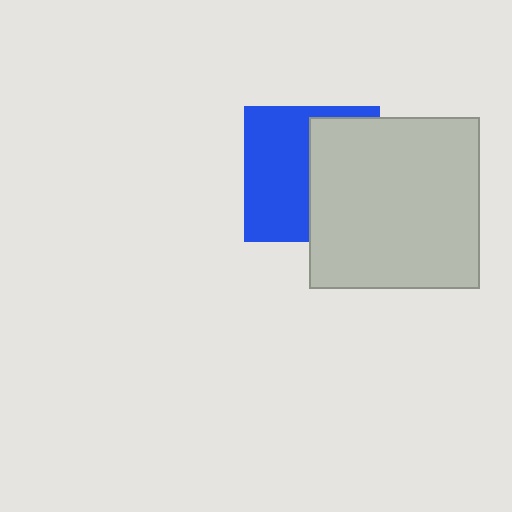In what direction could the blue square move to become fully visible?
The blue square could move left. That would shift it out from behind the light gray square entirely.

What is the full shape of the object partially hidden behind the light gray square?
The partially hidden object is a blue square.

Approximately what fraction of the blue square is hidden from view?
Roughly 47% of the blue square is hidden behind the light gray square.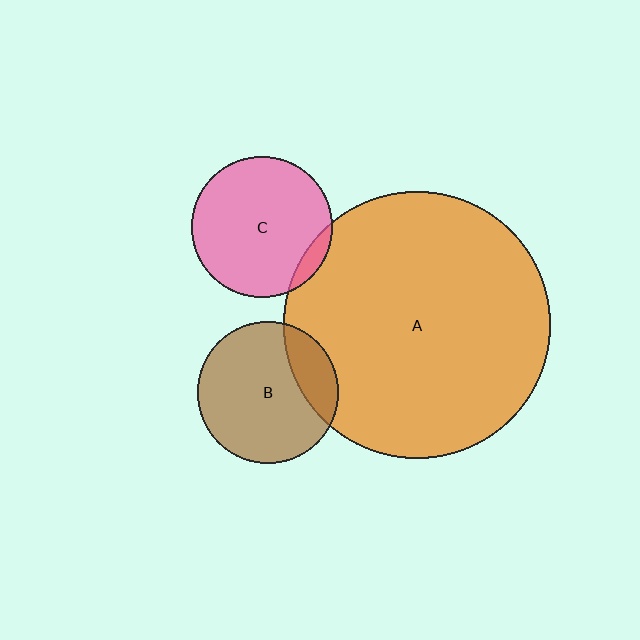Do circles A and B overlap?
Yes.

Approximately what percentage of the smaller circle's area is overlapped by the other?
Approximately 20%.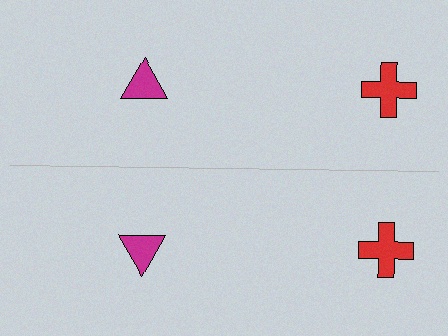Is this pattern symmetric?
Yes, this pattern has bilateral (reflection) symmetry.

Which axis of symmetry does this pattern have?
The pattern has a horizontal axis of symmetry running through the center of the image.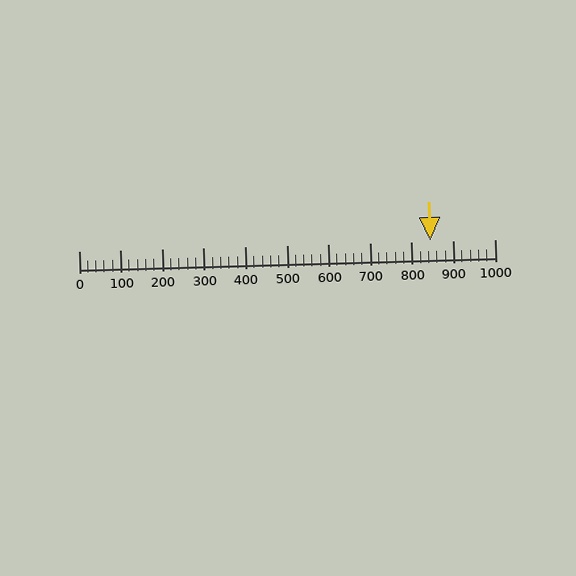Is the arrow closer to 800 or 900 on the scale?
The arrow is closer to 800.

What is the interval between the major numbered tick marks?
The major tick marks are spaced 100 units apart.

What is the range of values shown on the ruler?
The ruler shows values from 0 to 1000.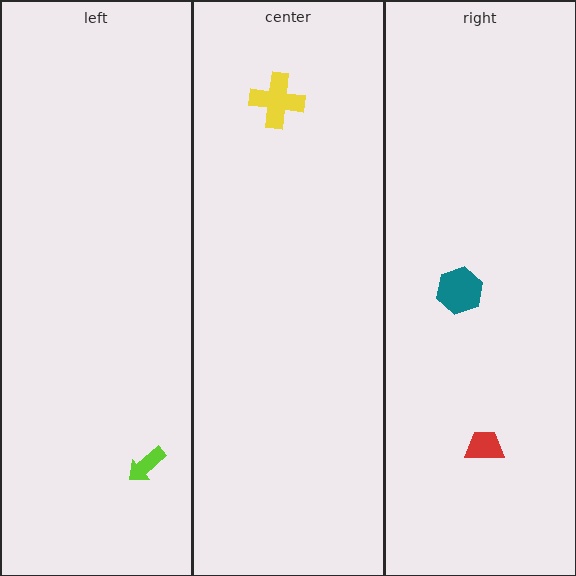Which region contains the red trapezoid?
The right region.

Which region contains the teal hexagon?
The right region.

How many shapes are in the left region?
1.